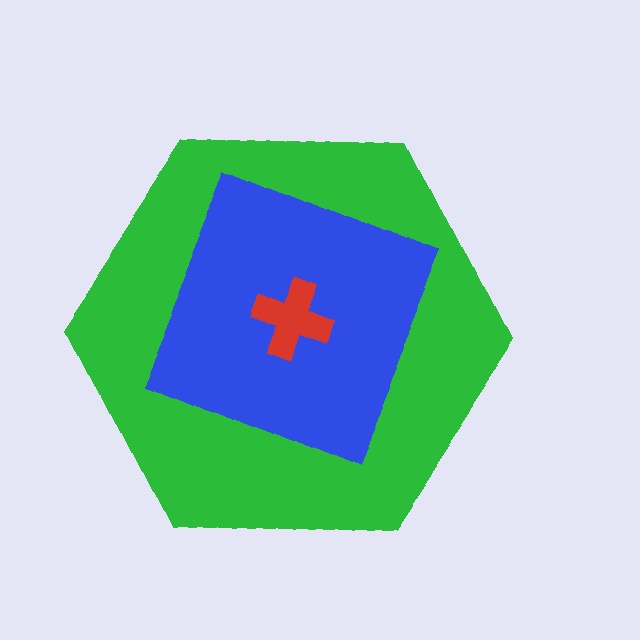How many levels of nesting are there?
3.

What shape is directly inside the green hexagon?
The blue diamond.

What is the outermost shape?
The green hexagon.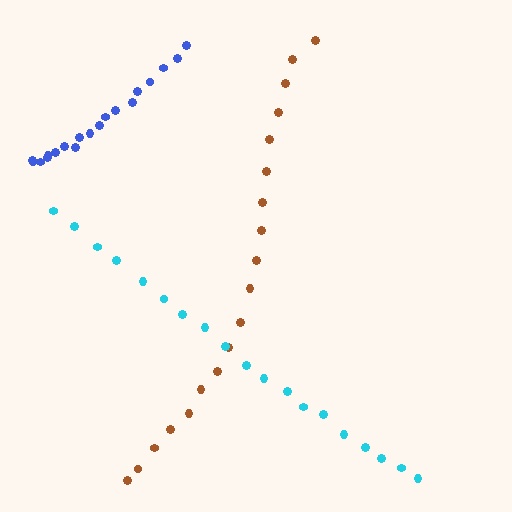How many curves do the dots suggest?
There are 3 distinct paths.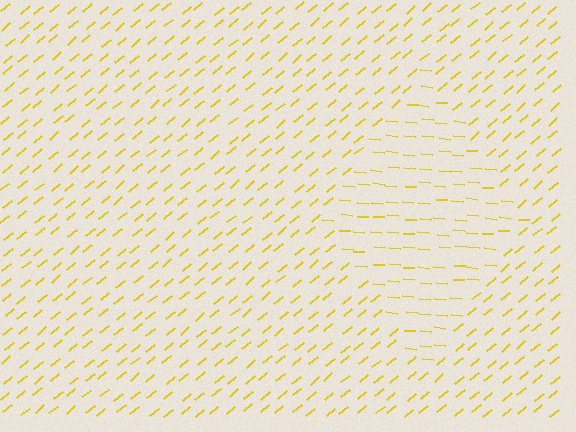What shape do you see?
I see a diamond.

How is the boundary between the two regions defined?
The boundary is defined purely by a change in line orientation (approximately 45 degrees difference). All lines are the same color and thickness.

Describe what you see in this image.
The image is filled with small yellow line segments. A diamond region in the image has lines oriented differently from the surrounding lines, creating a visible texture boundary.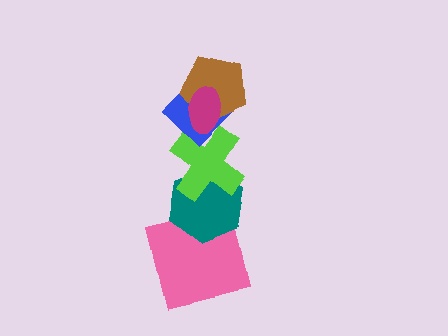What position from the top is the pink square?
The pink square is 6th from the top.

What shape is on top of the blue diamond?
The brown pentagon is on top of the blue diamond.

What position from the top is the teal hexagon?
The teal hexagon is 5th from the top.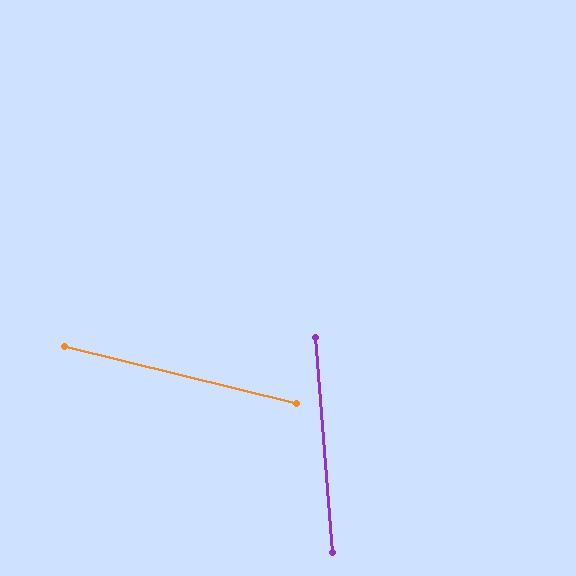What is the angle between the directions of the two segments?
Approximately 71 degrees.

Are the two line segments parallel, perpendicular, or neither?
Neither parallel nor perpendicular — they differ by about 71°.